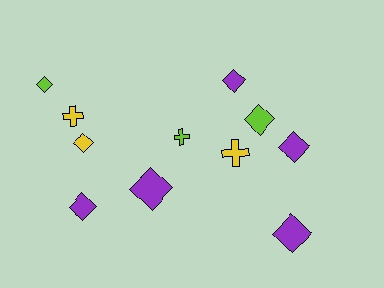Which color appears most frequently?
Purple, with 5 objects.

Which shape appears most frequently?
Diamond, with 8 objects.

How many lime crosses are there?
There is 1 lime cross.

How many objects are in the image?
There are 11 objects.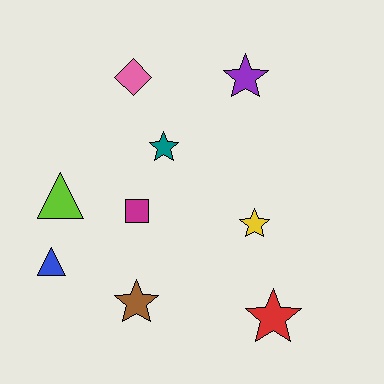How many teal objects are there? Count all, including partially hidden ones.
There is 1 teal object.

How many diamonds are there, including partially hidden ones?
There is 1 diamond.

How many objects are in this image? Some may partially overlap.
There are 9 objects.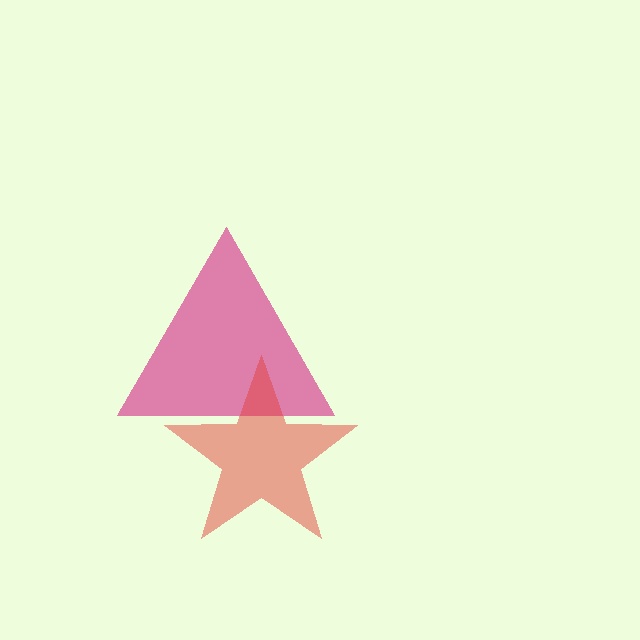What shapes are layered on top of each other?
The layered shapes are: a magenta triangle, a red star.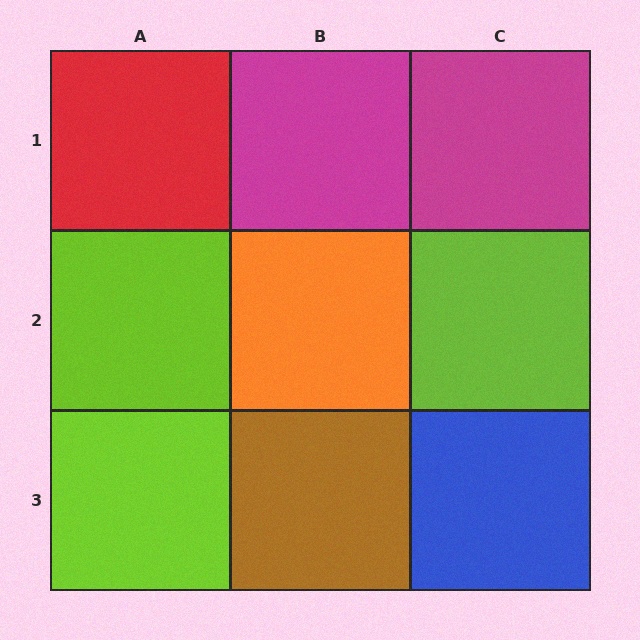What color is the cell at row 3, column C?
Blue.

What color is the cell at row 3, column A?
Lime.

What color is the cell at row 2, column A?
Lime.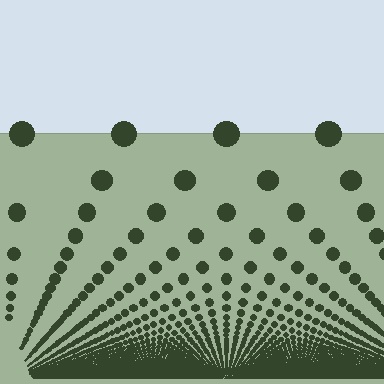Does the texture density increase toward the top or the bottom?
Density increases toward the bottom.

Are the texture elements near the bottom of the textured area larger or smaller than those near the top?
Smaller. The gradient is inverted — elements near the bottom are smaller and denser.